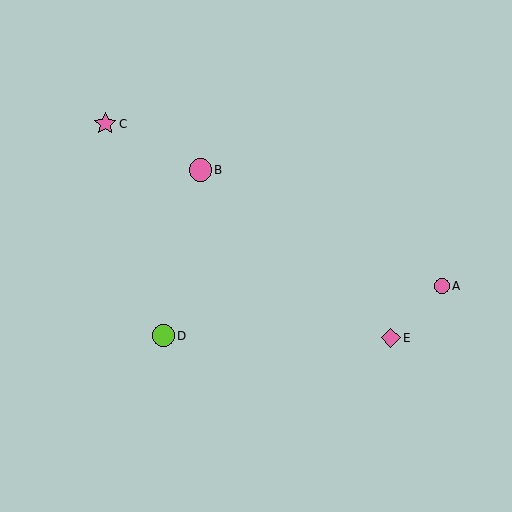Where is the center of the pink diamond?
The center of the pink diamond is at (391, 338).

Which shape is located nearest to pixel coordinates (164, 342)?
The lime circle (labeled D) at (163, 336) is nearest to that location.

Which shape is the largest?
The pink circle (labeled B) is the largest.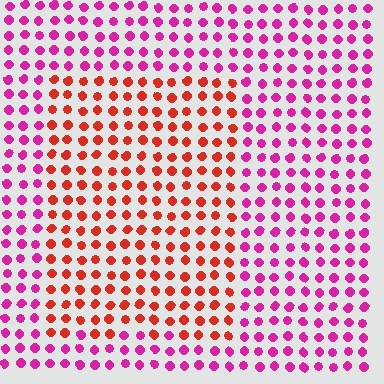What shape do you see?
I see a rectangle.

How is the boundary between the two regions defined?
The boundary is defined purely by a slight shift in hue (about 47 degrees). Spacing, size, and orientation are identical on both sides.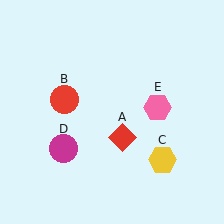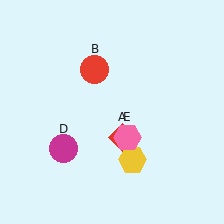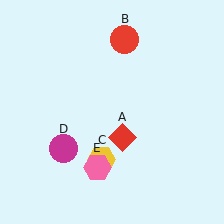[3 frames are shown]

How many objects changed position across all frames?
3 objects changed position: red circle (object B), yellow hexagon (object C), pink hexagon (object E).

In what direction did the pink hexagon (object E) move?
The pink hexagon (object E) moved down and to the left.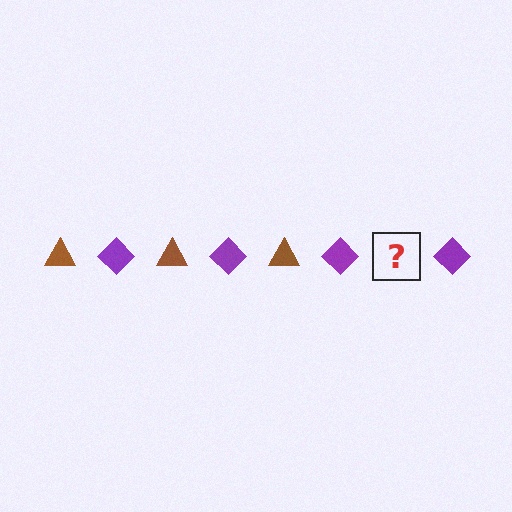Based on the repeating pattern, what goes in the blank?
The blank should be a brown triangle.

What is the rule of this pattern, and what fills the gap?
The rule is that the pattern alternates between brown triangle and purple diamond. The gap should be filled with a brown triangle.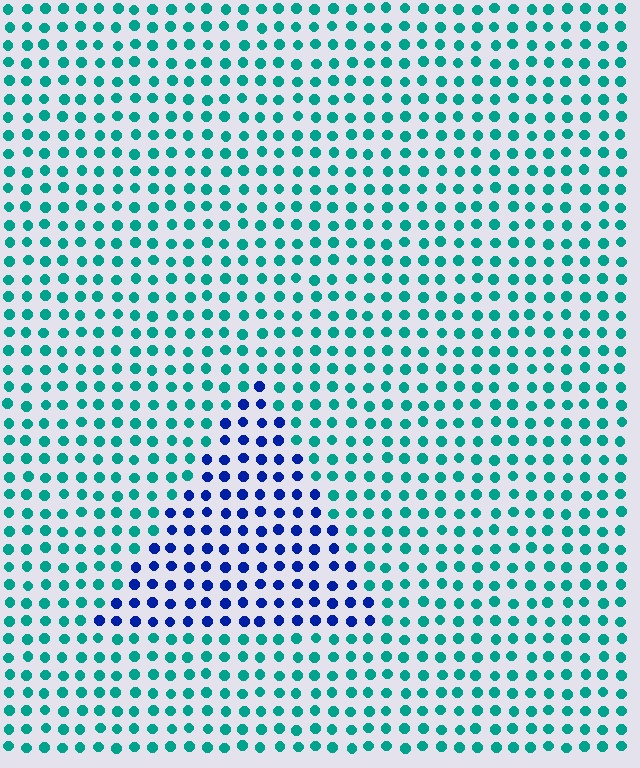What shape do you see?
I see a triangle.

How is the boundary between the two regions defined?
The boundary is defined purely by a slight shift in hue (about 57 degrees). Spacing, size, and orientation are identical on both sides.